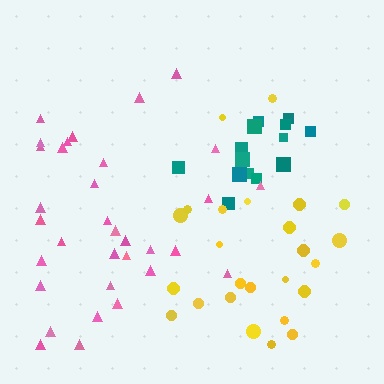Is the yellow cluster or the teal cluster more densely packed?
Teal.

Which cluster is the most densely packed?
Teal.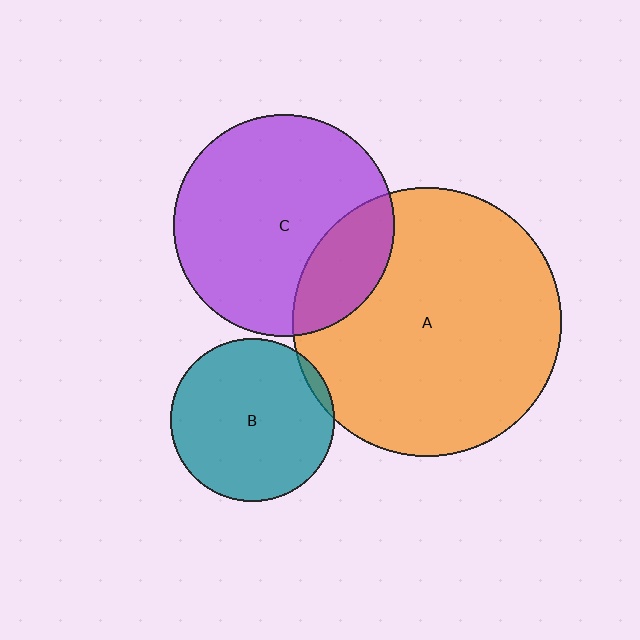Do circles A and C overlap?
Yes.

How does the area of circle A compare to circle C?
Approximately 1.5 times.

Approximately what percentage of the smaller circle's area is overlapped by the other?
Approximately 20%.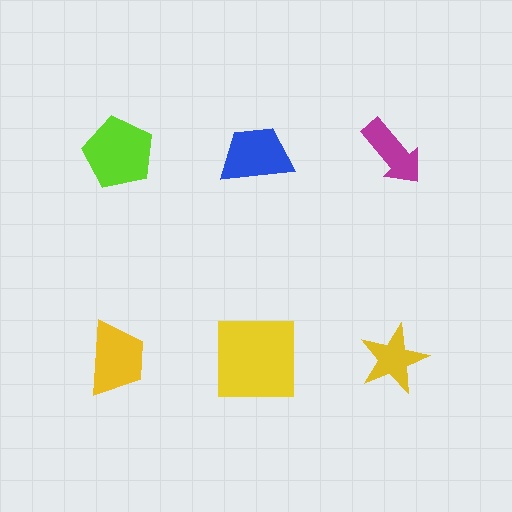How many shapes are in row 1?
3 shapes.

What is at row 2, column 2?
A yellow square.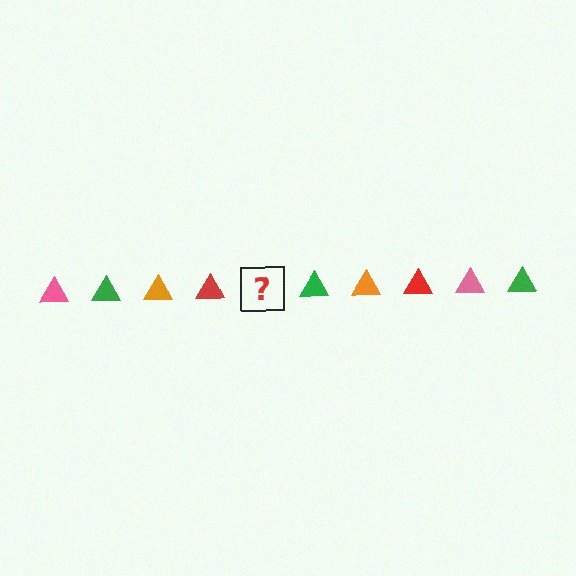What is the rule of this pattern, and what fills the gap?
The rule is that the pattern cycles through pink, green, orange, red triangles. The gap should be filled with a pink triangle.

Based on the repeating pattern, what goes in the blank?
The blank should be a pink triangle.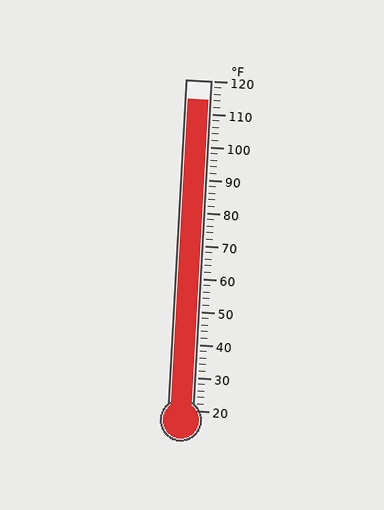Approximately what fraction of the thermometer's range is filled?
The thermometer is filled to approximately 95% of its range.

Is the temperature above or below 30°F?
The temperature is above 30°F.